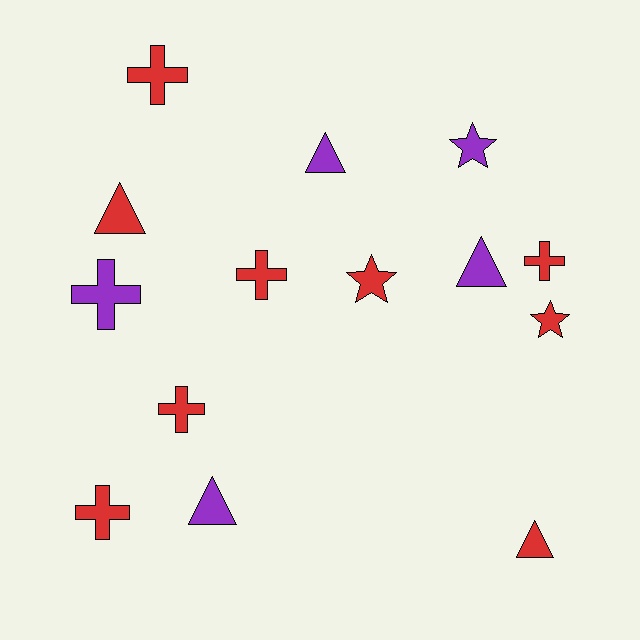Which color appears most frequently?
Red, with 9 objects.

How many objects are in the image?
There are 14 objects.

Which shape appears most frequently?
Cross, with 6 objects.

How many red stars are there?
There are 2 red stars.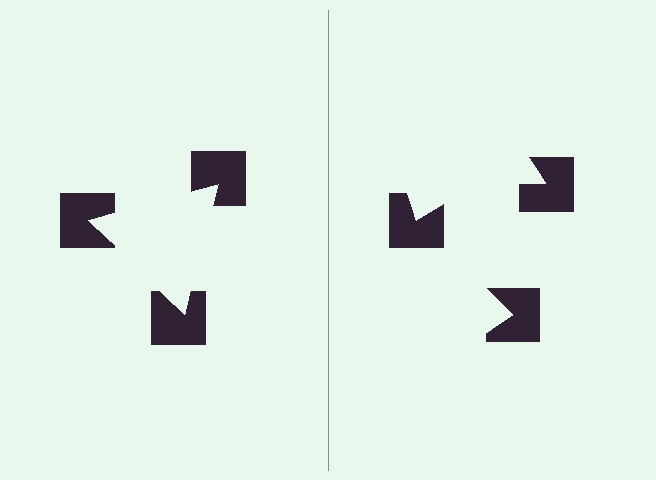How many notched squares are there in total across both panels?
6 — 3 on each side.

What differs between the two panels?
The notched squares are positioned identically on both sides; only the wedge orientations differ. On the left they align to a triangle; on the right they are misaligned.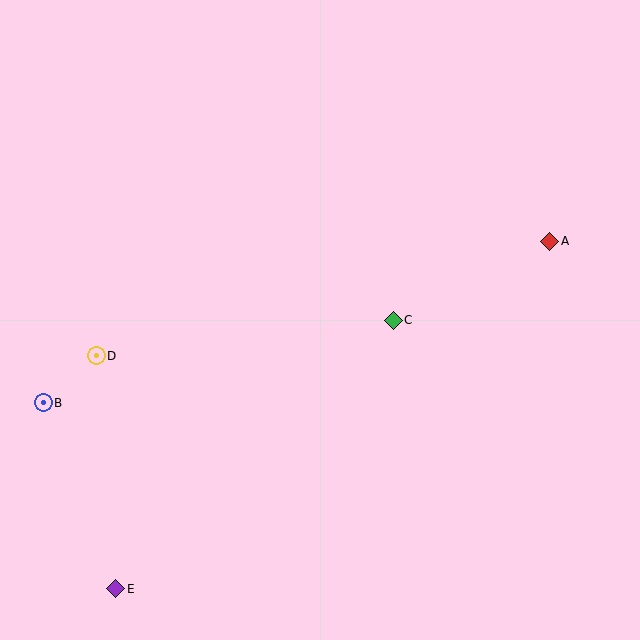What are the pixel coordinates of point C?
Point C is at (393, 320).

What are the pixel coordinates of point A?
Point A is at (550, 241).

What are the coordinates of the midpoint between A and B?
The midpoint between A and B is at (296, 322).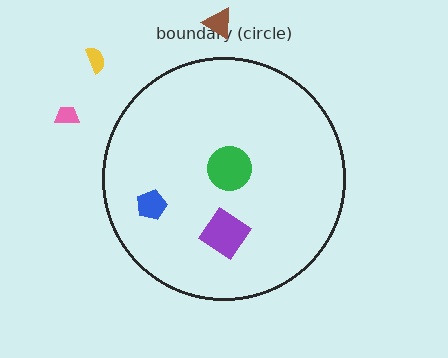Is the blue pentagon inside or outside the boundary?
Inside.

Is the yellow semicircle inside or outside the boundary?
Outside.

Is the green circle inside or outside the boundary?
Inside.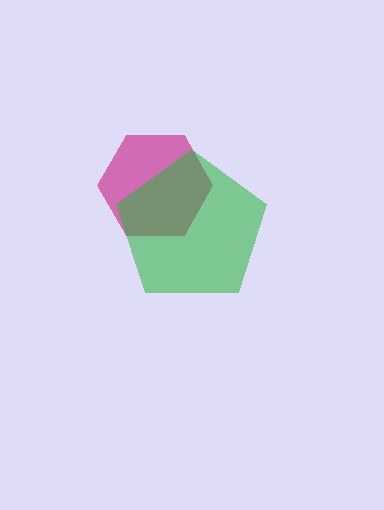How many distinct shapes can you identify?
There are 2 distinct shapes: a magenta hexagon, a green pentagon.